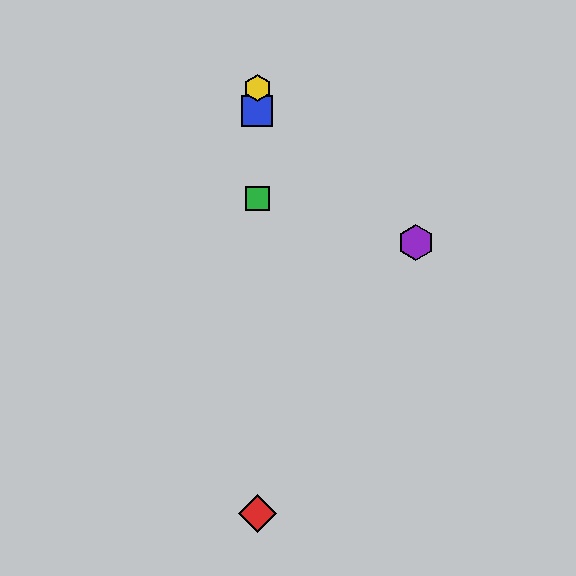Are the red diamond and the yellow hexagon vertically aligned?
Yes, both are at x≈257.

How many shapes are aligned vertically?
4 shapes (the red diamond, the blue square, the green square, the yellow hexagon) are aligned vertically.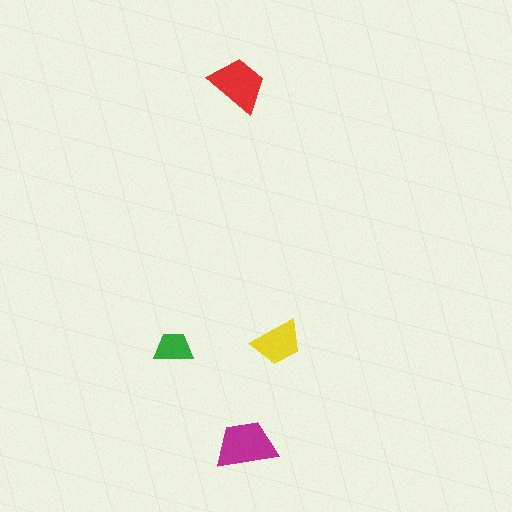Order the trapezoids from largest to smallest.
the magenta one, the red one, the yellow one, the green one.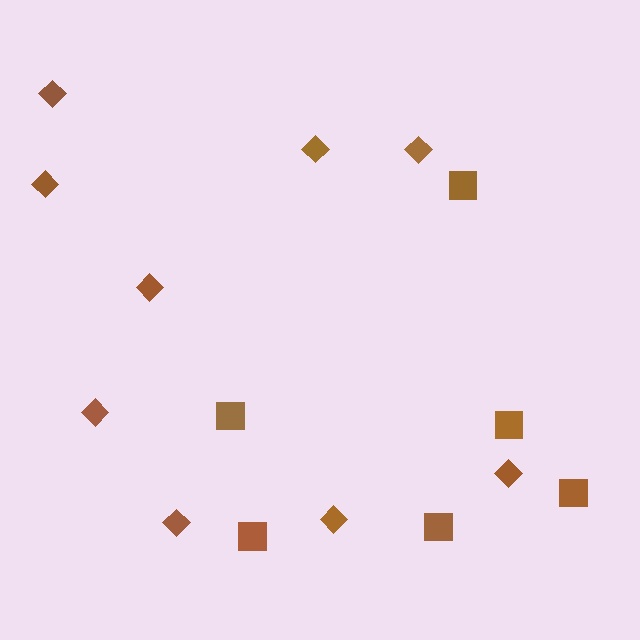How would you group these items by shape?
There are 2 groups: one group of squares (6) and one group of diamonds (9).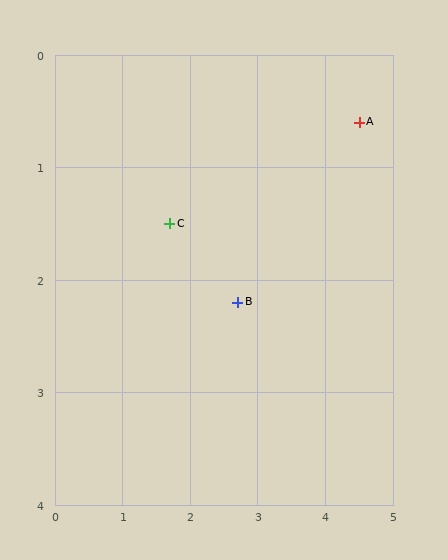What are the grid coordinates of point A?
Point A is at approximately (4.5, 0.6).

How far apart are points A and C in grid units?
Points A and C are about 2.9 grid units apart.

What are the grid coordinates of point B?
Point B is at approximately (2.7, 2.2).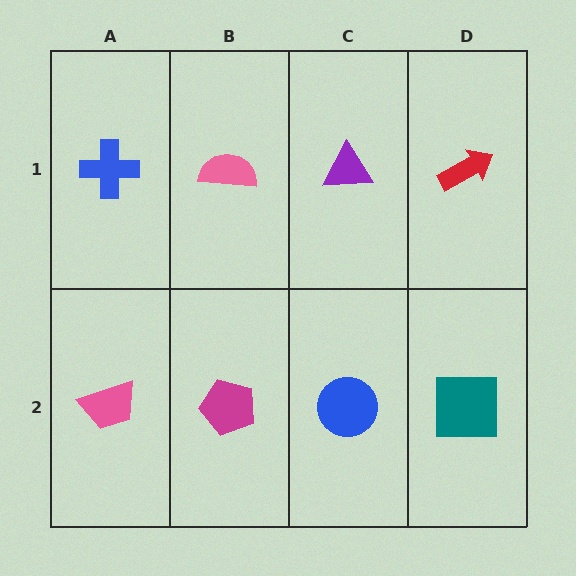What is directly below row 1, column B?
A magenta pentagon.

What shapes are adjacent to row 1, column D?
A teal square (row 2, column D), a purple triangle (row 1, column C).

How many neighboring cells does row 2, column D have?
2.